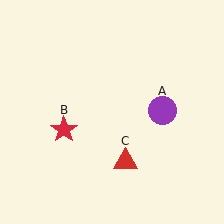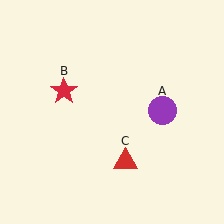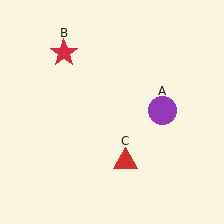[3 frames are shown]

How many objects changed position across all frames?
1 object changed position: red star (object B).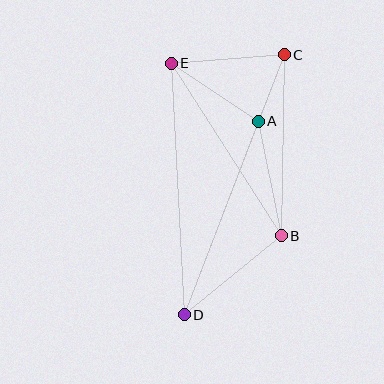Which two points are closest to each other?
Points A and C are closest to each other.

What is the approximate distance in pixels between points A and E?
The distance between A and E is approximately 105 pixels.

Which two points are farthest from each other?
Points C and D are farthest from each other.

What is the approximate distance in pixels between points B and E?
The distance between B and E is approximately 205 pixels.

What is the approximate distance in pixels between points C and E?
The distance between C and E is approximately 113 pixels.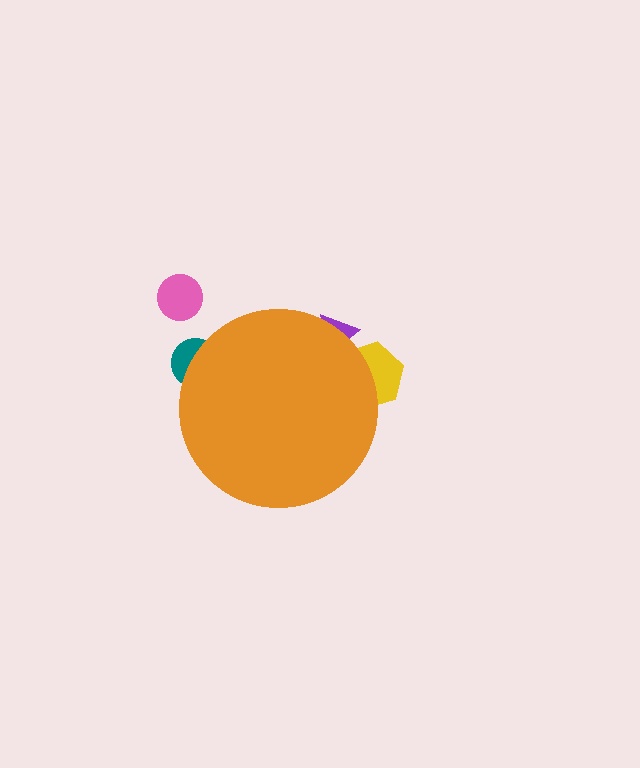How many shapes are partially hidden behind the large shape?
3 shapes are partially hidden.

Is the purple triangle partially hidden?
Yes, the purple triangle is partially hidden behind the orange circle.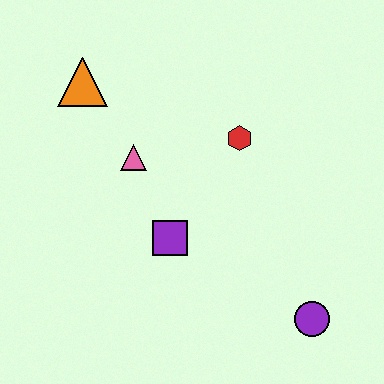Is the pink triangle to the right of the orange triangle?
Yes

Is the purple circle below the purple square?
Yes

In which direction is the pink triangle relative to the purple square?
The pink triangle is above the purple square.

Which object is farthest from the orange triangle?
The purple circle is farthest from the orange triangle.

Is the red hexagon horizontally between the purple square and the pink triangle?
No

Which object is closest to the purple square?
The pink triangle is closest to the purple square.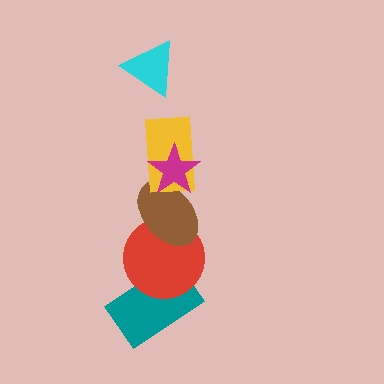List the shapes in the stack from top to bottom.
From top to bottom: the cyan triangle, the magenta star, the yellow rectangle, the brown ellipse, the red circle, the teal rectangle.